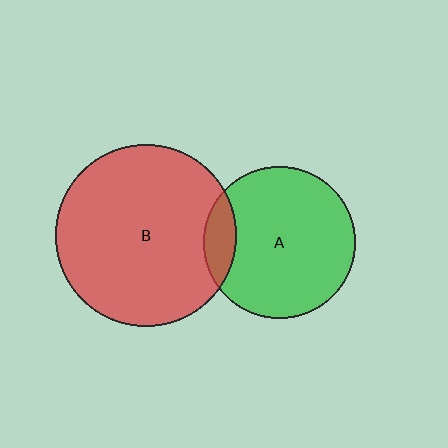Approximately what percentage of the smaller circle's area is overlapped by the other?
Approximately 10%.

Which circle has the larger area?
Circle B (red).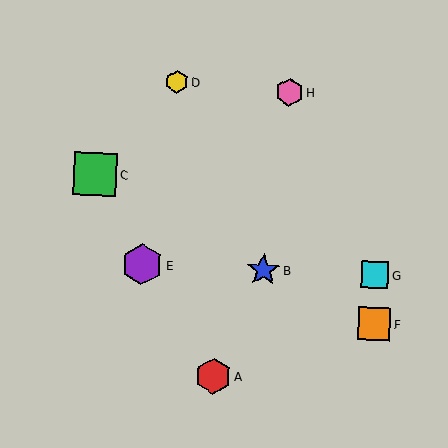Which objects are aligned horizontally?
Objects B, E, G are aligned horizontally.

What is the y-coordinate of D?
Object D is at y≈82.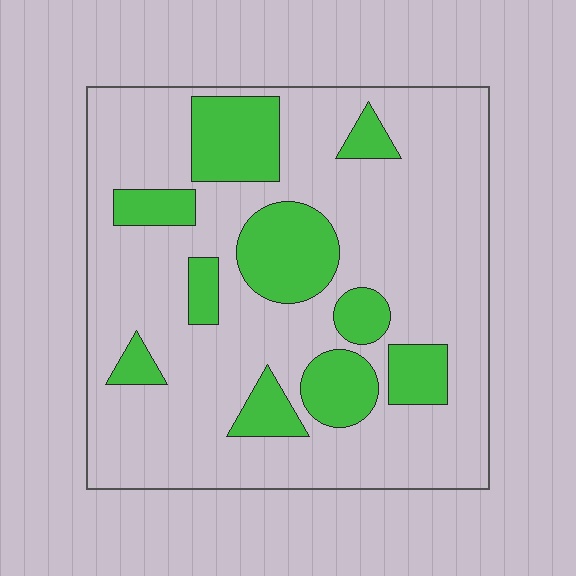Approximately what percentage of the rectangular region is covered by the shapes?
Approximately 25%.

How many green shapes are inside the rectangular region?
10.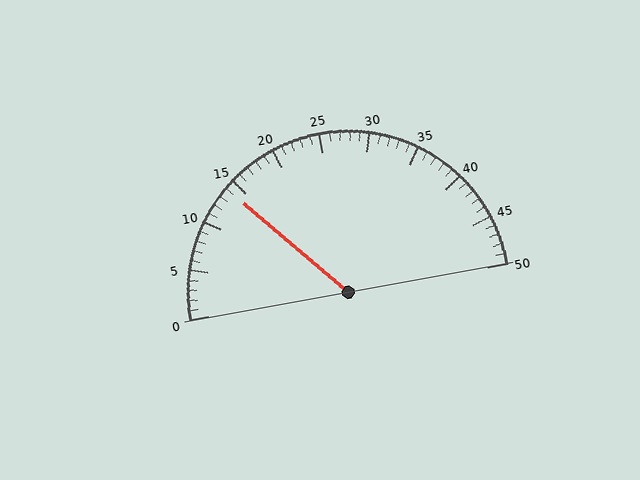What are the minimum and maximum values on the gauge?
The gauge ranges from 0 to 50.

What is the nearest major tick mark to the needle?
The nearest major tick mark is 15.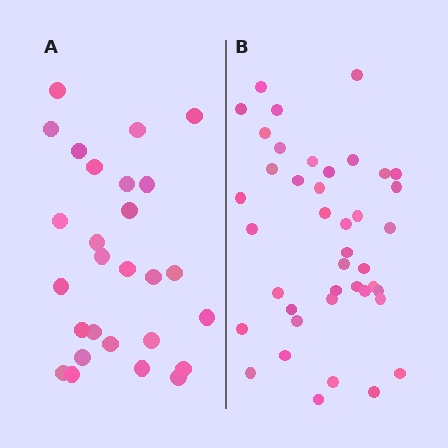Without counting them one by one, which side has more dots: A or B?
Region B (the right region) has more dots.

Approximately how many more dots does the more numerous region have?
Region B has approximately 15 more dots than region A.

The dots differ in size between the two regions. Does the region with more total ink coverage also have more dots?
No. Region A has more total ink coverage because its dots are larger, but region B actually contains more individual dots. Total area can be misleading — the number of items is what matters here.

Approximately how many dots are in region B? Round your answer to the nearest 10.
About 40 dots. (The exact count is 41, which rounds to 40.)